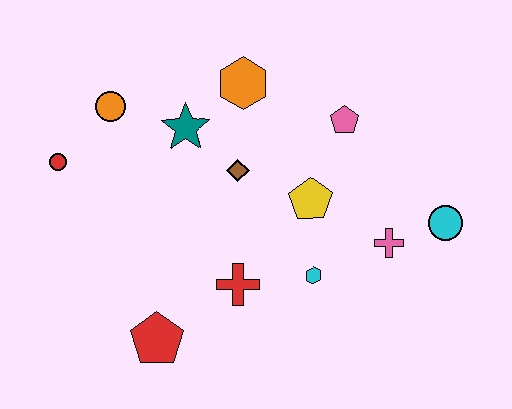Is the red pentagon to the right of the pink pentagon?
No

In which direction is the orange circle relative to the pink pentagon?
The orange circle is to the left of the pink pentagon.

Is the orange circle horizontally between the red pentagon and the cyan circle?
No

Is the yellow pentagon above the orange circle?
No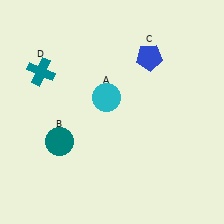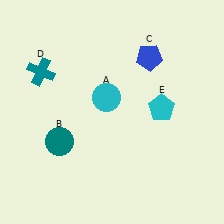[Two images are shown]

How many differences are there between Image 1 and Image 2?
There is 1 difference between the two images.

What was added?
A cyan pentagon (E) was added in Image 2.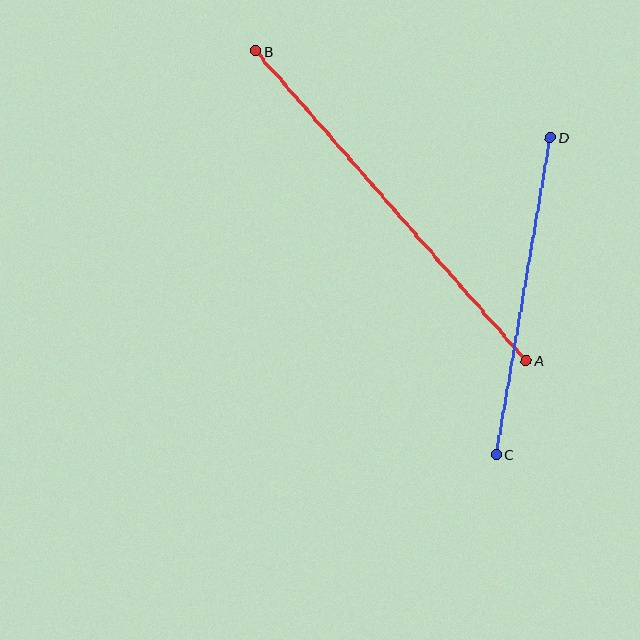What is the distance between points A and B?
The distance is approximately 412 pixels.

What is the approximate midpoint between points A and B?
The midpoint is at approximately (391, 206) pixels.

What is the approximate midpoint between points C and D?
The midpoint is at approximately (523, 296) pixels.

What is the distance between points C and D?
The distance is approximately 322 pixels.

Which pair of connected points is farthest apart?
Points A and B are farthest apart.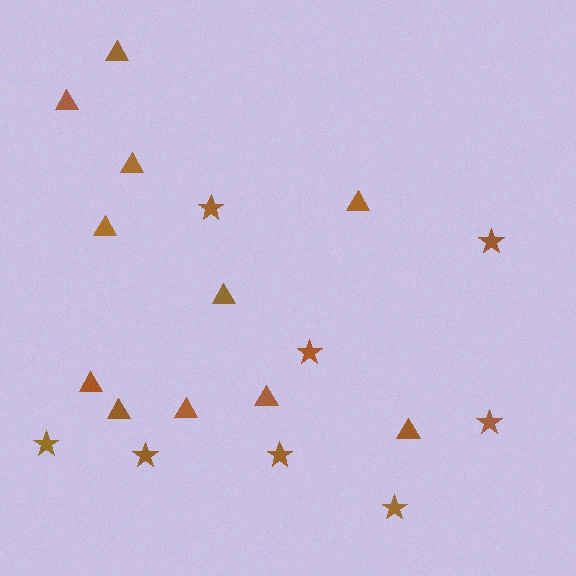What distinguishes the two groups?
There are 2 groups: one group of stars (8) and one group of triangles (11).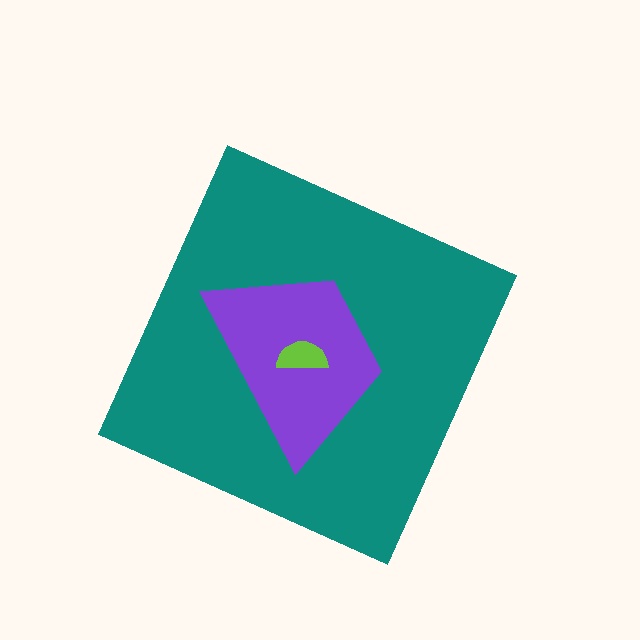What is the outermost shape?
The teal diamond.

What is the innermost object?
The lime semicircle.